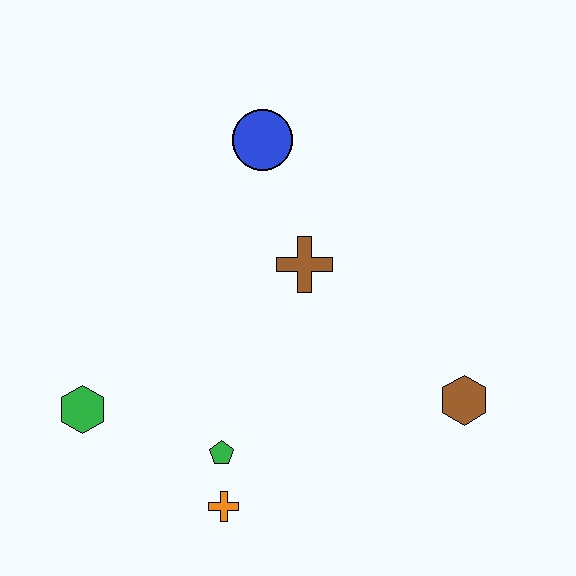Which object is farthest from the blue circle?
The orange cross is farthest from the blue circle.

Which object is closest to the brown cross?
The blue circle is closest to the brown cross.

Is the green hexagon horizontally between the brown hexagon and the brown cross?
No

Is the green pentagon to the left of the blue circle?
Yes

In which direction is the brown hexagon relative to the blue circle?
The brown hexagon is below the blue circle.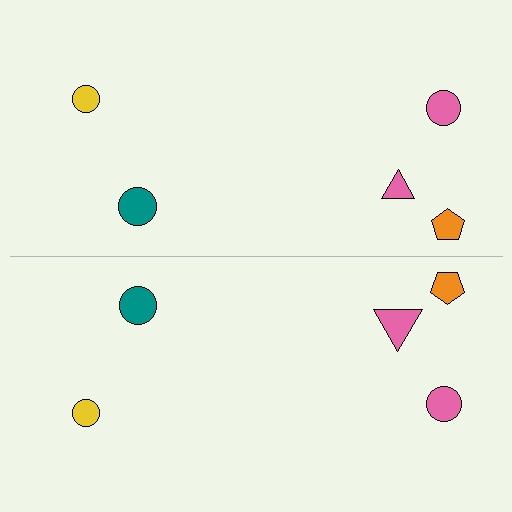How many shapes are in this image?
There are 10 shapes in this image.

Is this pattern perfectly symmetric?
No, the pattern is not perfectly symmetric. The pink triangle on the bottom side has a different size than its mirror counterpart.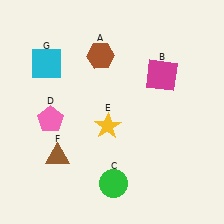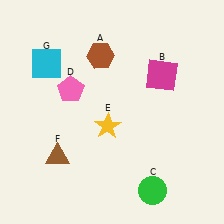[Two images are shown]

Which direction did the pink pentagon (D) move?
The pink pentagon (D) moved up.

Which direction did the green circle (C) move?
The green circle (C) moved right.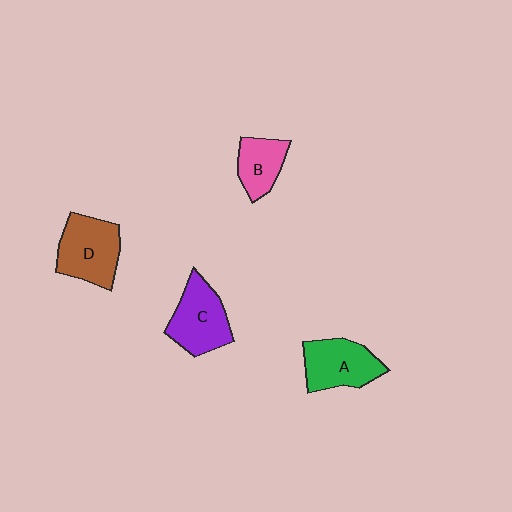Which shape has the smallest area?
Shape B (pink).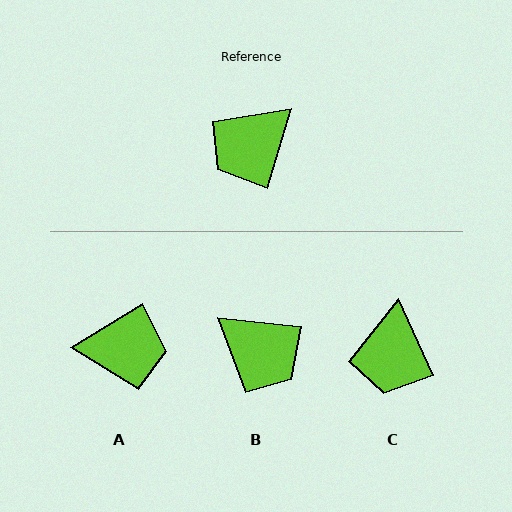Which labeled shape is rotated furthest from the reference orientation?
A, about 138 degrees away.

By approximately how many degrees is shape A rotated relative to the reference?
Approximately 138 degrees counter-clockwise.